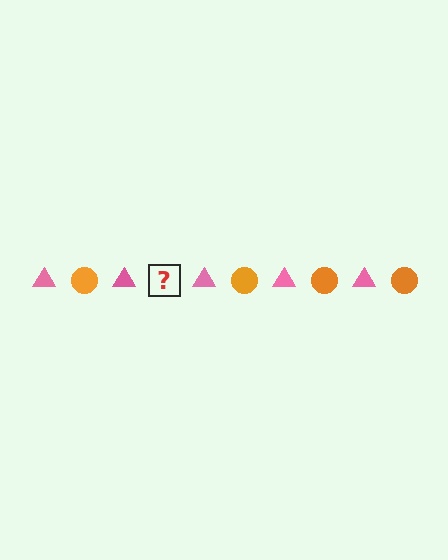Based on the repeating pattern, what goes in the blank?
The blank should be an orange circle.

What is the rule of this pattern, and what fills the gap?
The rule is that the pattern alternates between pink triangle and orange circle. The gap should be filled with an orange circle.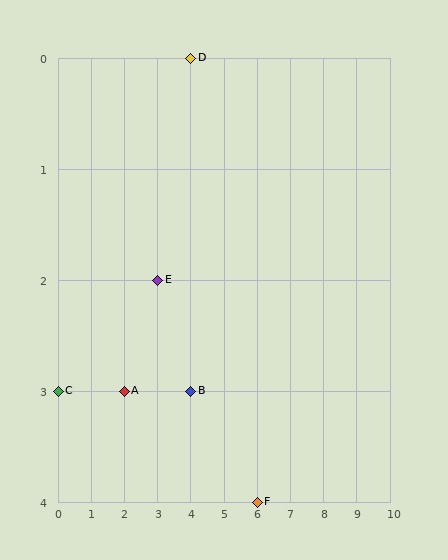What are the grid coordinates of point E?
Point E is at grid coordinates (3, 2).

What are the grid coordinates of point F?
Point F is at grid coordinates (6, 4).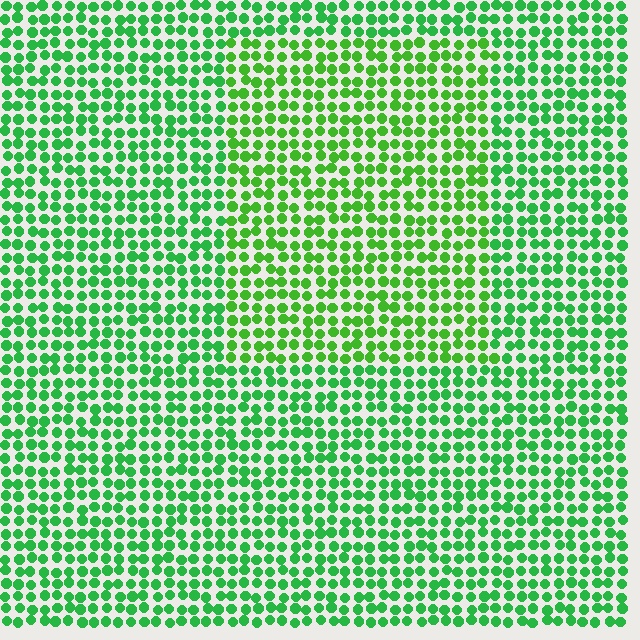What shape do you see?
I see a rectangle.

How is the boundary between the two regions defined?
The boundary is defined purely by a slight shift in hue (about 21 degrees). Spacing, size, and orientation are identical on both sides.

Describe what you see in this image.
The image is filled with small green elements in a uniform arrangement. A rectangle-shaped region is visible where the elements are tinted to a slightly different hue, forming a subtle color boundary.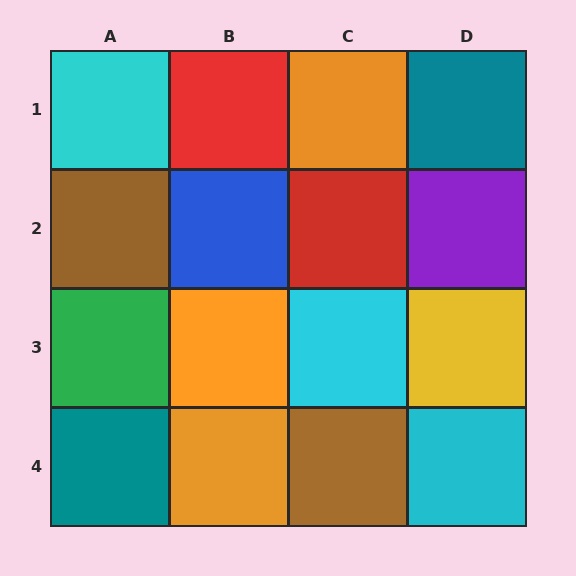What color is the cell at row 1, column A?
Cyan.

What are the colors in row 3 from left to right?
Green, orange, cyan, yellow.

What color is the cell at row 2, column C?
Red.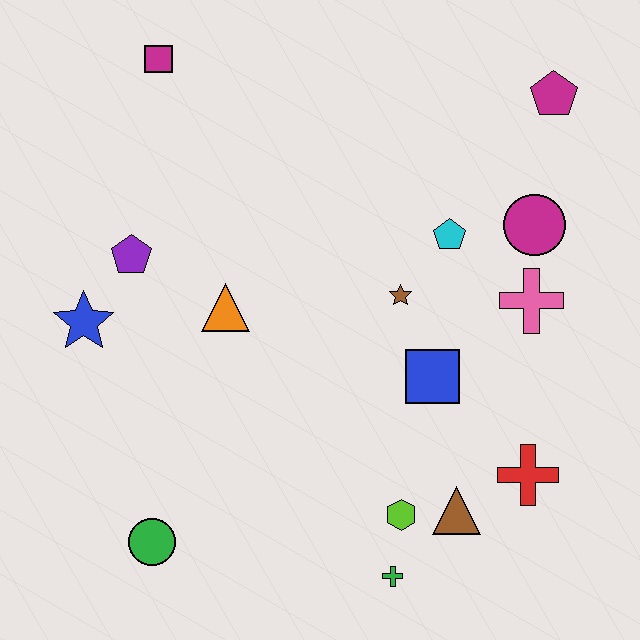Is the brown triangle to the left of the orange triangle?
No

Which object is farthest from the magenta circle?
The green circle is farthest from the magenta circle.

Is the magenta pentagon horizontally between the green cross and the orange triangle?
No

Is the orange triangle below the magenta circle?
Yes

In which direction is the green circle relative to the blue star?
The green circle is below the blue star.